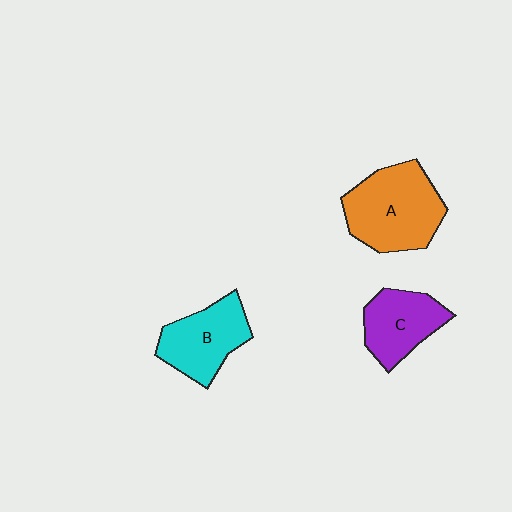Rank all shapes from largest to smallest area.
From largest to smallest: A (orange), B (cyan), C (purple).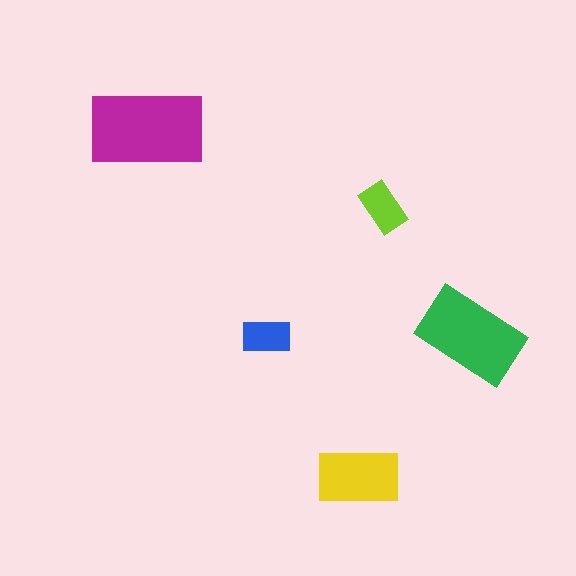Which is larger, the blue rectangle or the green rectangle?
The green one.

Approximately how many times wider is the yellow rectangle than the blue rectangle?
About 1.5 times wider.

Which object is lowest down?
The yellow rectangle is bottommost.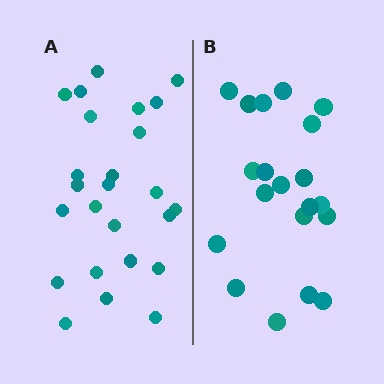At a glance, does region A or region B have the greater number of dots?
Region A (the left region) has more dots.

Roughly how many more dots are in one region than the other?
Region A has about 5 more dots than region B.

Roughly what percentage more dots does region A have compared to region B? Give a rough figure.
About 25% more.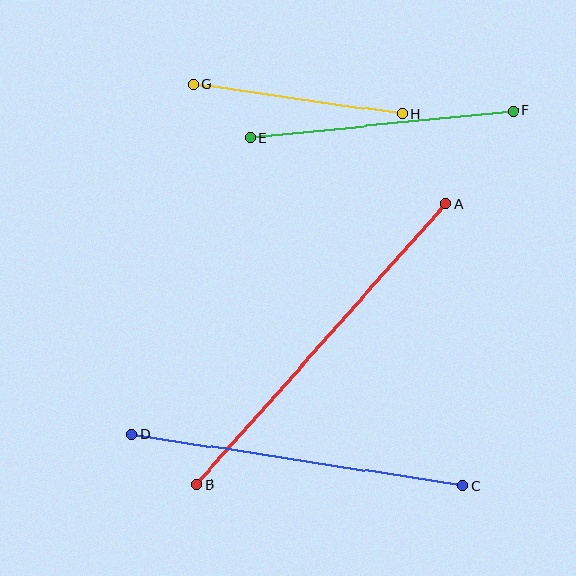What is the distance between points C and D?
The distance is approximately 335 pixels.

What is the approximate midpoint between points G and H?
The midpoint is at approximately (298, 99) pixels.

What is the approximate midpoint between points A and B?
The midpoint is at approximately (322, 344) pixels.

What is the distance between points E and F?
The distance is approximately 265 pixels.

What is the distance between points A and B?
The distance is approximately 375 pixels.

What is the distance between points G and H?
The distance is approximately 211 pixels.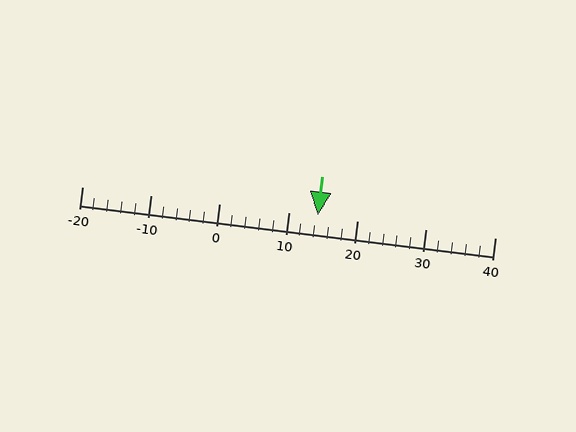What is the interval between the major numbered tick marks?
The major tick marks are spaced 10 units apart.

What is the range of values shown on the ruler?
The ruler shows values from -20 to 40.